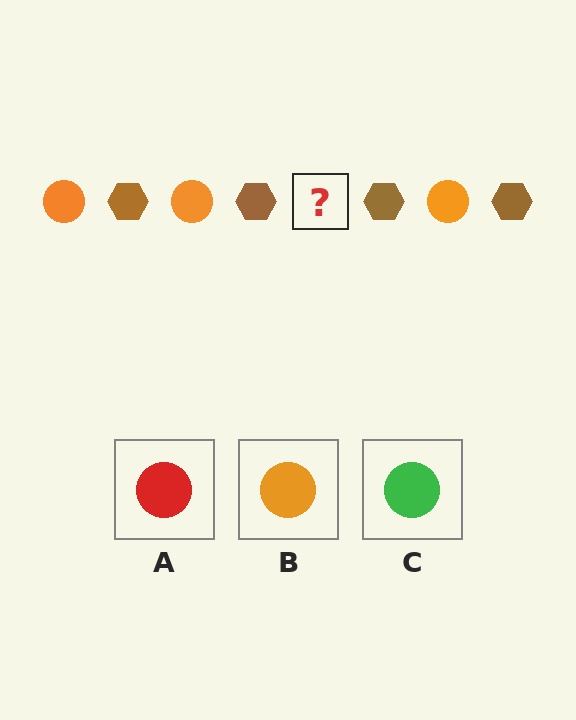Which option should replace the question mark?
Option B.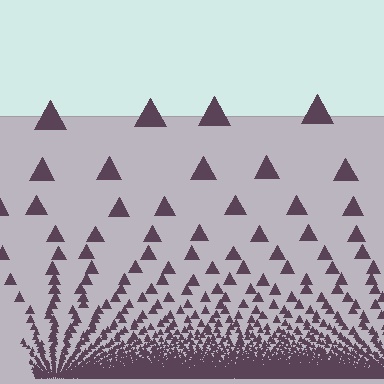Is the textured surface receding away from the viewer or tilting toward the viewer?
The surface appears to tilt toward the viewer. Texture elements get larger and sparser toward the top.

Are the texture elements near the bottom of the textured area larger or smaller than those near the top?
Smaller. The gradient is inverted — elements near the bottom are smaller and denser.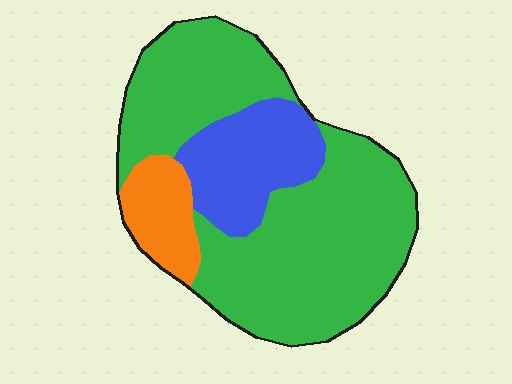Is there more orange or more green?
Green.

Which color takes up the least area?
Orange, at roughly 10%.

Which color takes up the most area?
Green, at roughly 70%.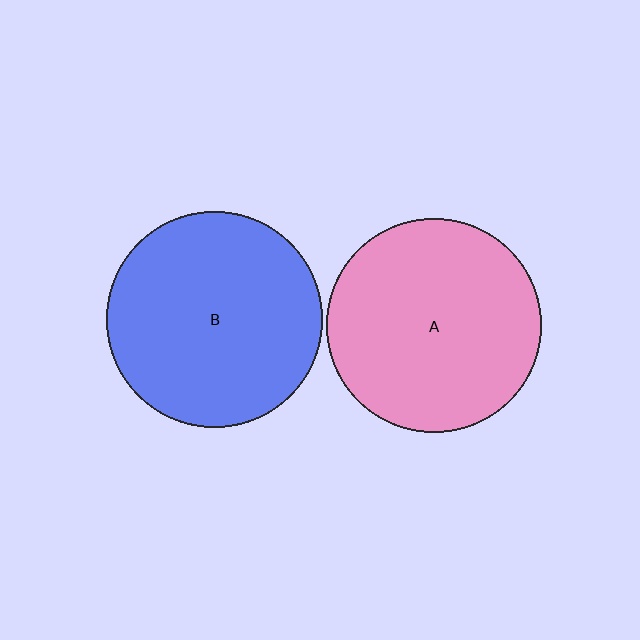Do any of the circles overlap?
No, none of the circles overlap.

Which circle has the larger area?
Circle B (blue).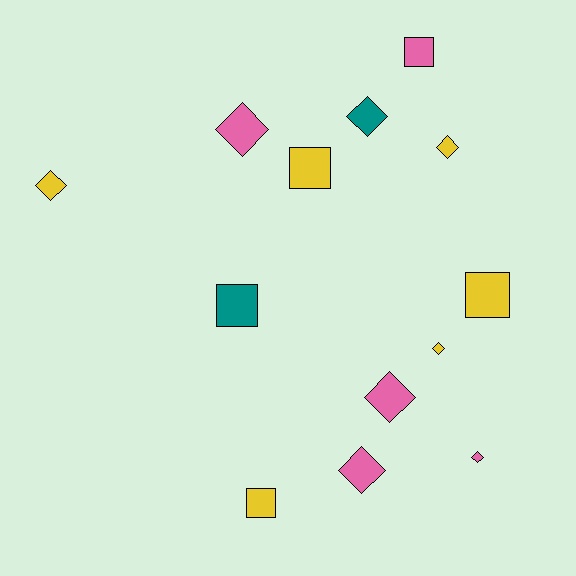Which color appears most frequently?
Yellow, with 6 objects.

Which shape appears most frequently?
Diamond, with 8 objects.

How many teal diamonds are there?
There is 1 teal diamond.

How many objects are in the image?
There are 13 objects.